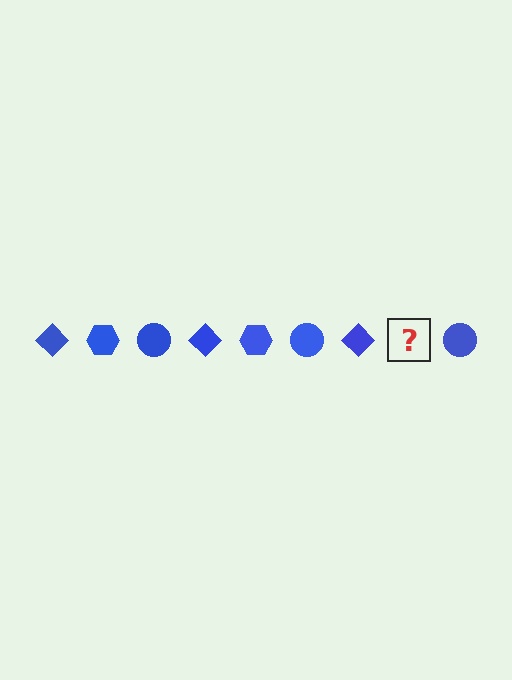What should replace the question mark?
The question mark should be replaced with a blue hexagon.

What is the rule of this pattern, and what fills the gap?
The rule is that the pattern cycles through diamond, hexagon, circle shapes in blue. The gap should be filled with a blue hexagon.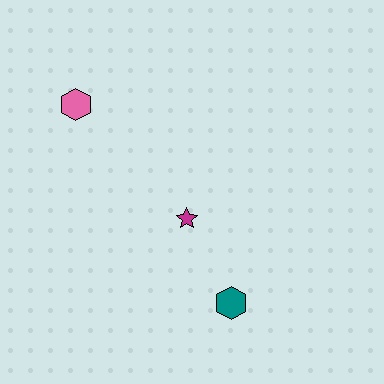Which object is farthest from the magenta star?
The pink hexagon is farthest from the magenta star.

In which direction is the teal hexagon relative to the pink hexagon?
The teal hexagon is below the pink hexagon.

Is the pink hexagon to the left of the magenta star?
Yes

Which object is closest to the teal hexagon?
The magenta star is closest to the teal hexagon.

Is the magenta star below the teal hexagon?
No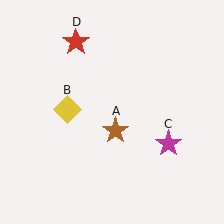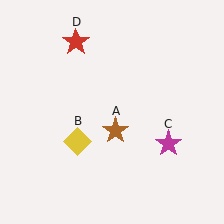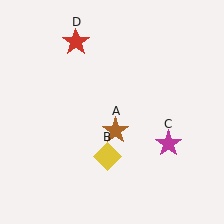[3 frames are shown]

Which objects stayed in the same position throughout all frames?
Brown star (object A) and magenta star (object C) and red star (object D) remained stationary.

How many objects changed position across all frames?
1 object changed position: yellow diamond (object B).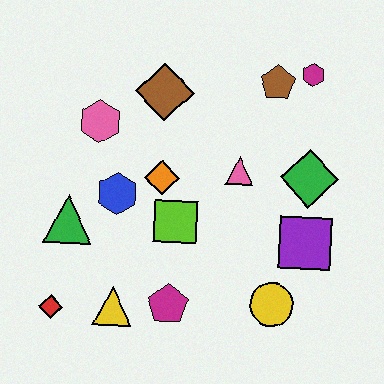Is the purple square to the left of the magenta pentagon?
No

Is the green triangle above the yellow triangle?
Yes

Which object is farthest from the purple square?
The red diamond is farthest from the purple square.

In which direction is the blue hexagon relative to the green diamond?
The blue hexagon is to the left of the green diamond.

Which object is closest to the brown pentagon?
The magenta hexagon is closest to the brown pentagon.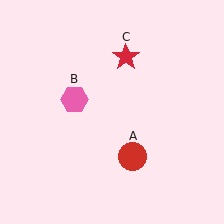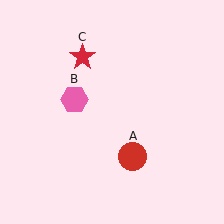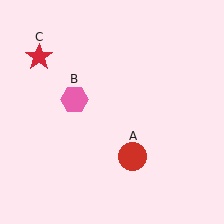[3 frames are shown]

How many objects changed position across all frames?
1 object changed position: red star (object C).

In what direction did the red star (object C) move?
The red star (object C) moved left.